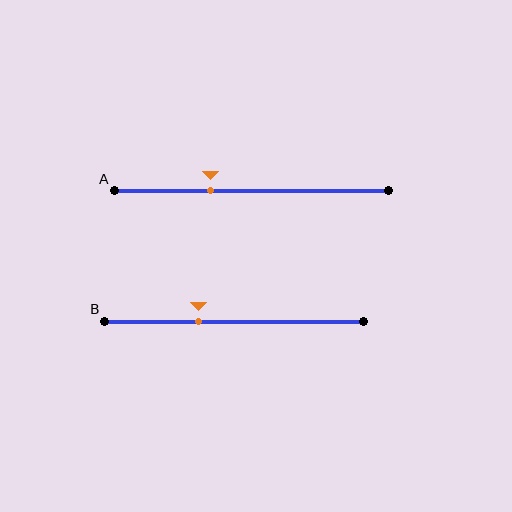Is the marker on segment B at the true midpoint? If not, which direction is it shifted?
No, the marker on segment B is shifted to the left by about 14% of the segment length.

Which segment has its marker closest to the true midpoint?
Segment B has its marker closest to the true midpoint.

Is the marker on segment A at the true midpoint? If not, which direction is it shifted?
No, the marker on segment A is shifted to the left by about 15% of the segment length.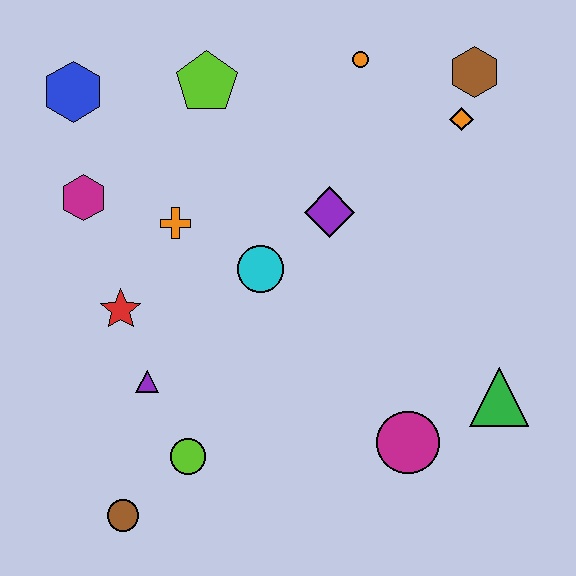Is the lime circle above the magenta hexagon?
No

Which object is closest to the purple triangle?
The red star is closest to the purple triangle.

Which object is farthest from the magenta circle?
The blue hexagon is farthest from the magenta circle.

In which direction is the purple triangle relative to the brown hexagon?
The purple triangle is to the left of the brown hexagon.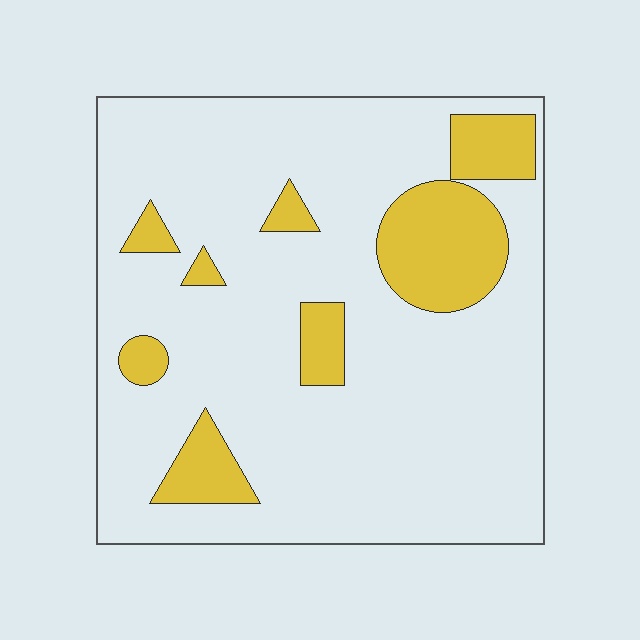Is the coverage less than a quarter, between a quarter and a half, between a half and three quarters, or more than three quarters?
Less than a quarter.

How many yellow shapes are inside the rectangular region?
8.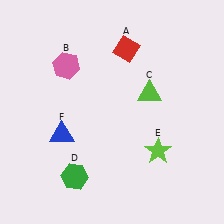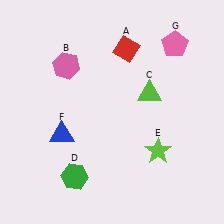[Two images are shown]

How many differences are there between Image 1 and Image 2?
There is 1 difference between the two images.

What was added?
A pink pentagon (G) was added in Image 2.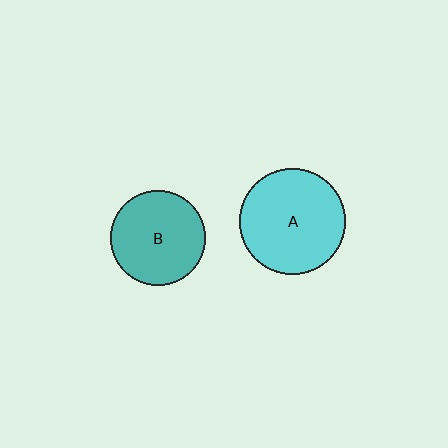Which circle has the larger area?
Circle A (cyan).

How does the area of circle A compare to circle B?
Approximately 1.3 times.